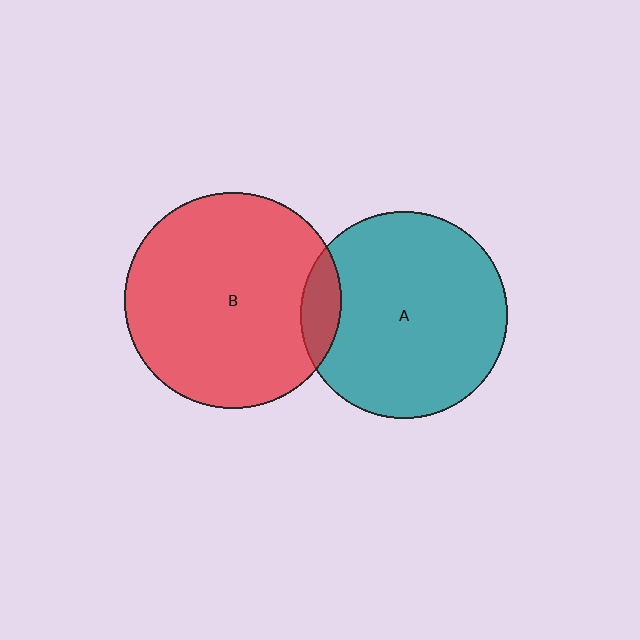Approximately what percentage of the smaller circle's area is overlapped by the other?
Approximately 10%.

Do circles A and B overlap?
Yes.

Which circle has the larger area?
Circle B (red).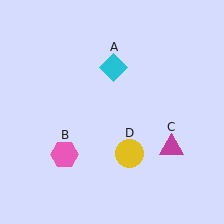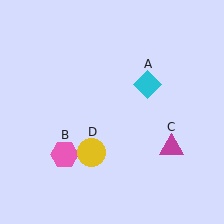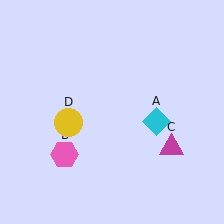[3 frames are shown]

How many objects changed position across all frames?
2 objects changed position: cyan diamond (object A), yellow circle (object D).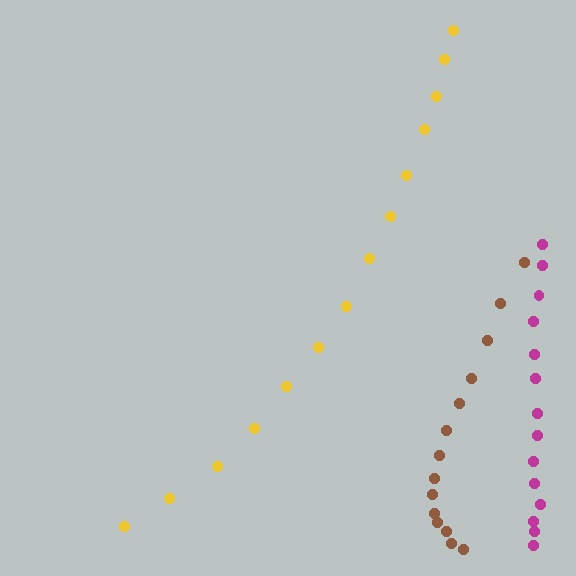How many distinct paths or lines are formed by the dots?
There are 3 distinct paths.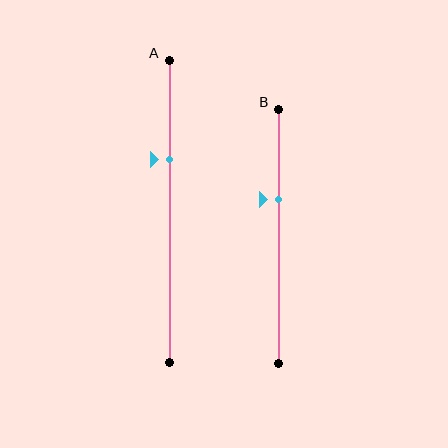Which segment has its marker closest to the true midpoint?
Segment B has its marker closest to the true midpoint.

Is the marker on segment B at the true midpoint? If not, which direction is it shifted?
No, the marker on segment B is shifted upward by about 15% of the segment length.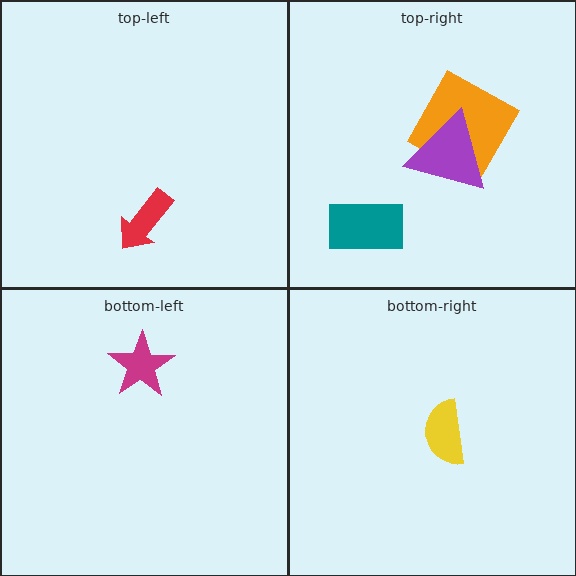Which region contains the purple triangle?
The top-right region.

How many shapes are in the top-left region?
1.